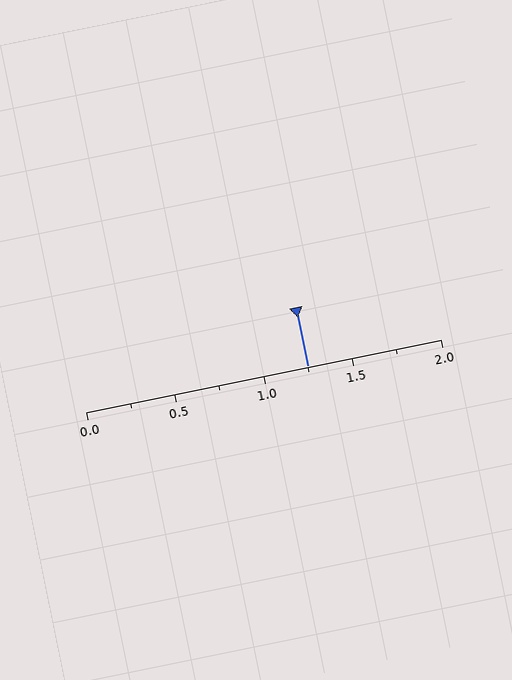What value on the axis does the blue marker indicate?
The marker indicates approximately 1.25.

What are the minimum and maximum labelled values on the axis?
The axis runs from 0.0 to 2.0.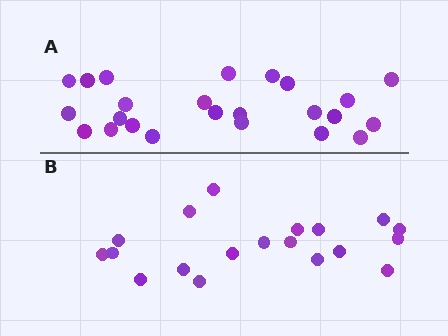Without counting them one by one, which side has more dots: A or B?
Region A (the top region) has more dots.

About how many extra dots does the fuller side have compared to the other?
Region A has about 5 more dots than region B.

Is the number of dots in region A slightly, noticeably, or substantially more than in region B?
Region A has noticeably more, but not dramatically so. The ratio is roughly 1.3 to 1.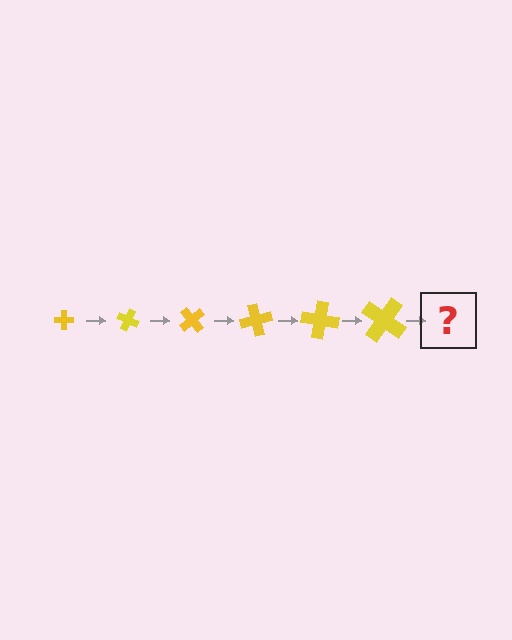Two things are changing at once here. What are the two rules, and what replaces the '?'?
The two rules are that the cross grows larger each step and it rotates 25 degrees each step. The '?' should be a cross, larger than the previous one and rotated 150 degrees from the start.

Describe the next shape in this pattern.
It should be a cross, larger than the previous one and rotated 150 degrees from the start.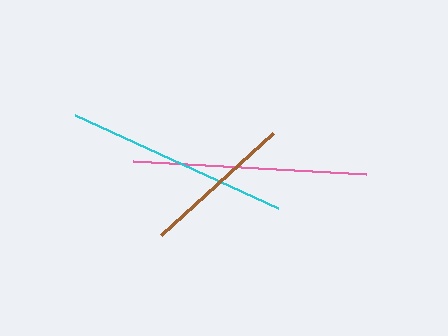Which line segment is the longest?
The pink line is the longest at approximately 233 pixels.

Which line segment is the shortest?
The brown line is the shortest at approximately 151 pixels.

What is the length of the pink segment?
The pink segment is approximately 233 pixels long.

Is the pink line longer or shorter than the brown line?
The pink line is longer than the brown line.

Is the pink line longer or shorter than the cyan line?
The pink line is longer than the cyan line.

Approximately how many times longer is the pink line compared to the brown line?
The pink line is approximately 1.5 times the length of the brown line.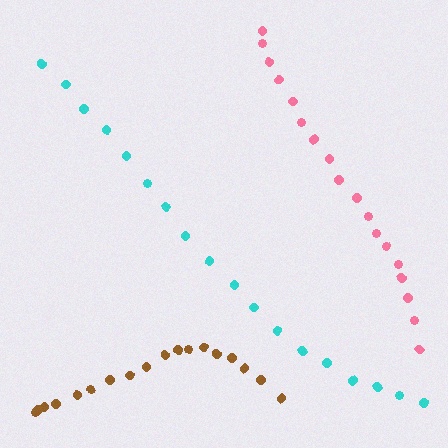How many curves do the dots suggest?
There are 3 distinct paths.